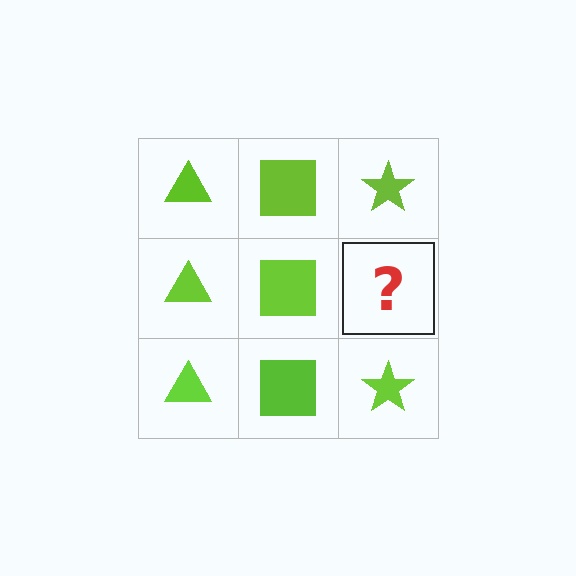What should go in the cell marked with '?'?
The missing cell should contain a lime star.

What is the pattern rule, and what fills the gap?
The rule is that each column has a consistent shape. The gap should be filled with a lime star.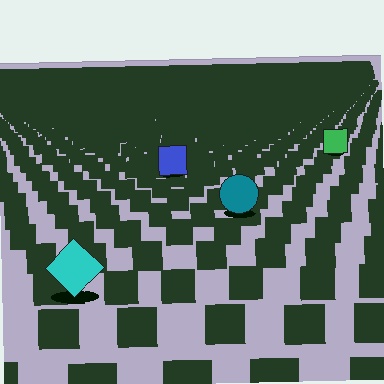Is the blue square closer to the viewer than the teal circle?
No. The teal circle is closer — you can tell from the texture gradient: the ground texture is coarser near it.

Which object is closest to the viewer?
The cyan diamond is closest. The texture marks near it are larger and more spread out.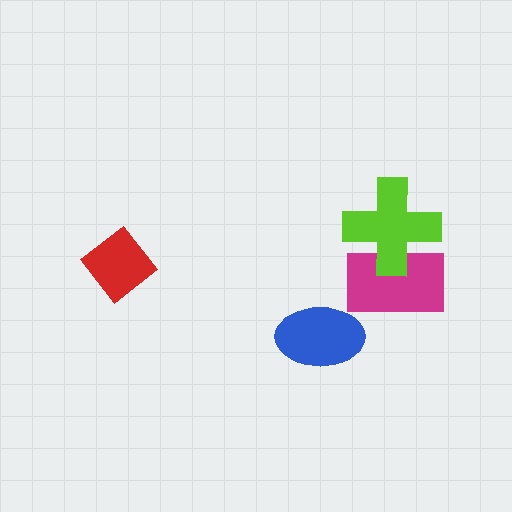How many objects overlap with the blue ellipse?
0 objects overlap with the blue ellipse.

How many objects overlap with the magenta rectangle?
1 object overlaps with the magenta rectangle.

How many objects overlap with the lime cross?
1 object overlaps with the lime cross.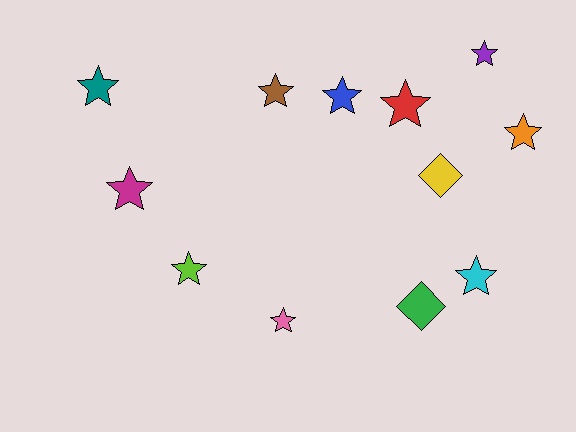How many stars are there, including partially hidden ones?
There are 10 stars.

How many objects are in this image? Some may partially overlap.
There are 12 objects.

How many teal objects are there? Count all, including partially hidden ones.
There is 1 teal object.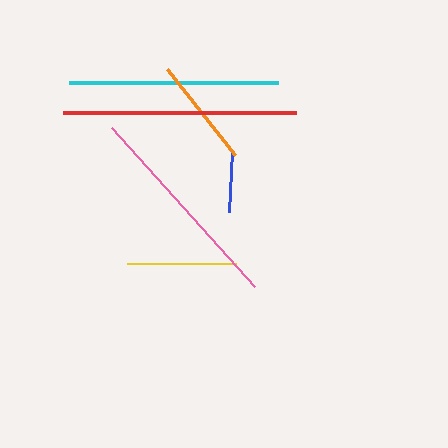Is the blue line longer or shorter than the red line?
The red line is longer than the blue line.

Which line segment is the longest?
The red line is the longest at approximately 232 pixels.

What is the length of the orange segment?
The orange segment is approximately 110 pixels long.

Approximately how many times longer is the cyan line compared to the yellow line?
The cyan line is approximately 1.9 times the length of the yellow line.